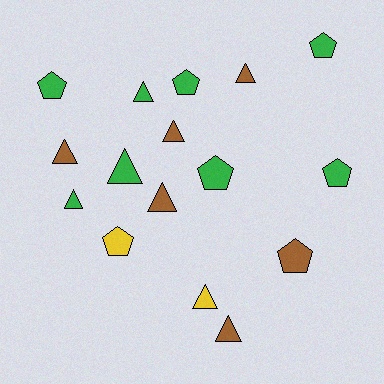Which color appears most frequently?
Green, with 8 objects.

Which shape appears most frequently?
Triangle, with 9 objects.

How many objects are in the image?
There are 16 objects.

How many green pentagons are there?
There are 5 green pentagons.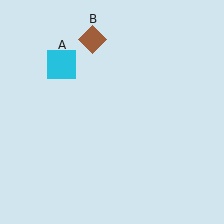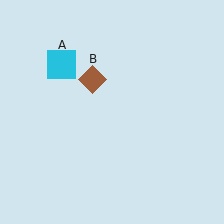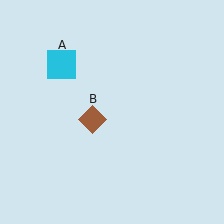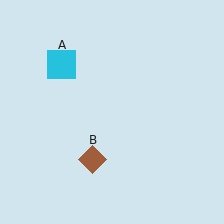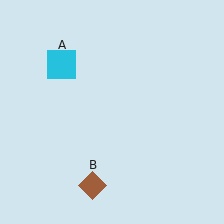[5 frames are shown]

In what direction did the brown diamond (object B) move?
The brown diamond (object B) moved down.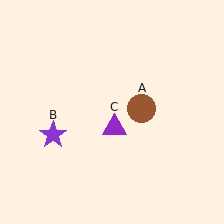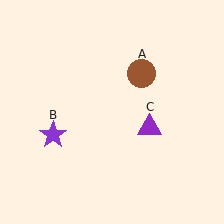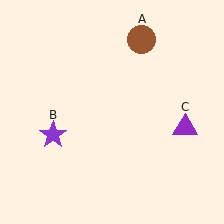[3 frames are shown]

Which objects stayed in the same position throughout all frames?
Purple star (object B) remained stationary.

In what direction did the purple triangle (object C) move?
The purple triangle (object C) moved right.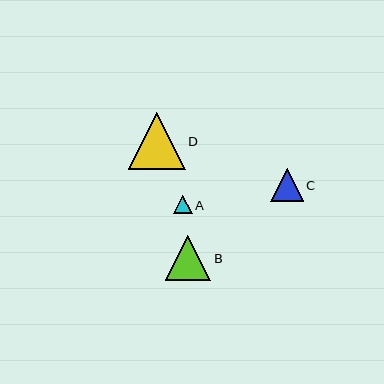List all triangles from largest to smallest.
From largest to smallest: D, B, C, A.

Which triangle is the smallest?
Triangle A is the smallest with a size of approximately 19 pixels.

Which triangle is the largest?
Triangle D is the largest with a size of approximately 57 pixels.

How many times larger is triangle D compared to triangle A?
Triangle D is approximately 3.0 times the size of triangle A.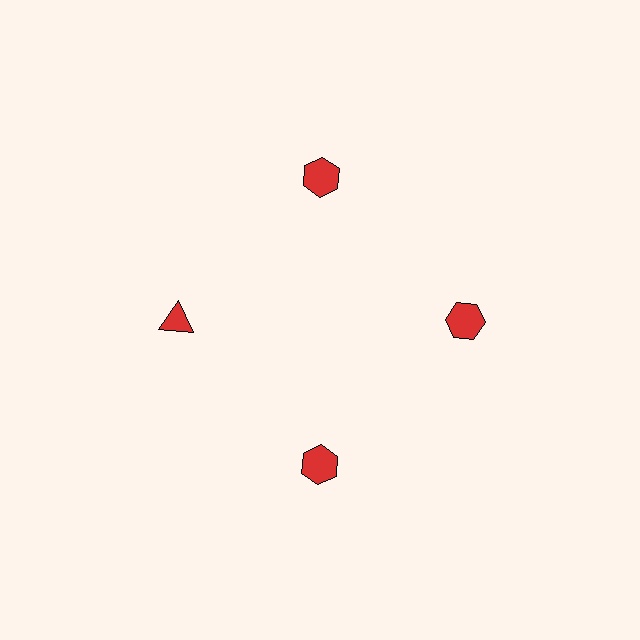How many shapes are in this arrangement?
There are 4 shapes arranged in a ring pattern.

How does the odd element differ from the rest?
It has a different shape: triangle instead of hexagon.